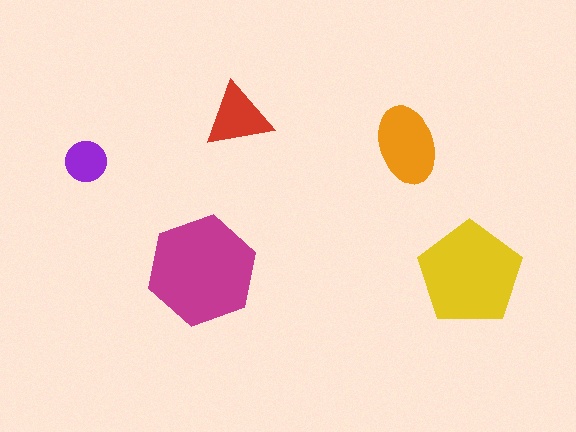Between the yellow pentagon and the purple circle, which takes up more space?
The yellow pentagon.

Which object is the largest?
The magenta hexagon.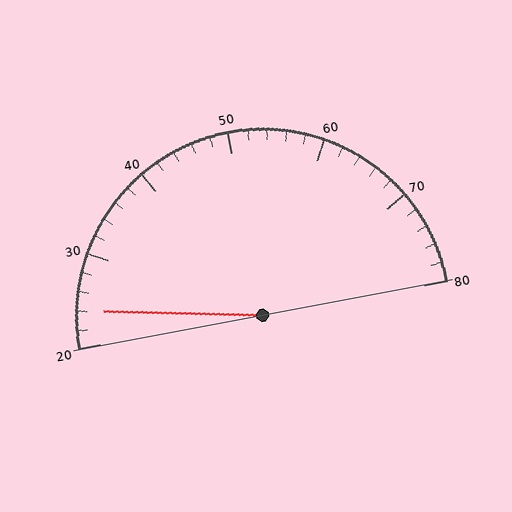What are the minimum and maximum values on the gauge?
The gauge ranges from 20 to 80.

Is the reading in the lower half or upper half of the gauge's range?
The reading is in the lower half of the range (20 to 80).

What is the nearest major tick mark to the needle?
The nearest major tick mark is 20.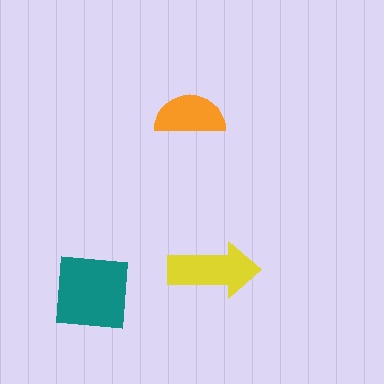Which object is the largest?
The teal square.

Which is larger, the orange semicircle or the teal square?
The teal square.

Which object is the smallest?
The orange semicircle.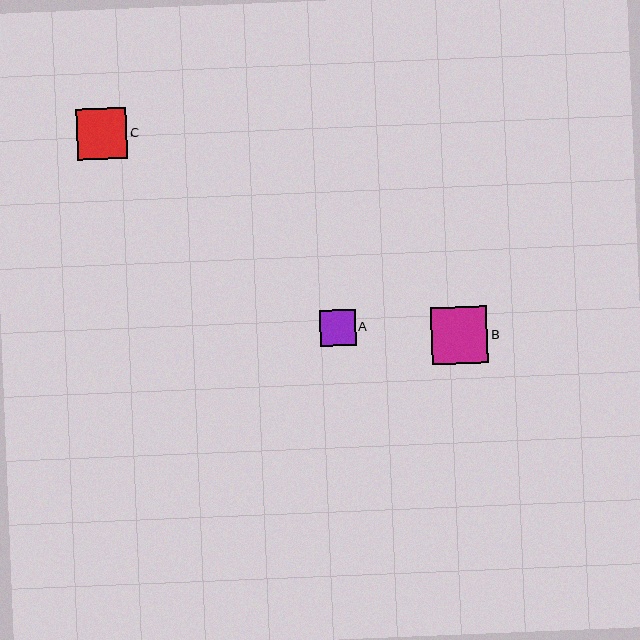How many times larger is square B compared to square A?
Square B is approximately 1.6 times the size of square A.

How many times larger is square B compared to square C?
Square B is approximately 1.1 times the size of square C.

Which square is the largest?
Square B is the largest with a size of approximately 57 pixels.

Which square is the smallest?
Square A is the smallest with a size of approximately 36 pixels.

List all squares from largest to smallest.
From largest to smallest: B, C, A.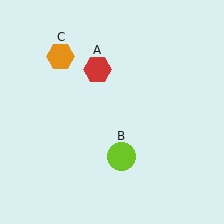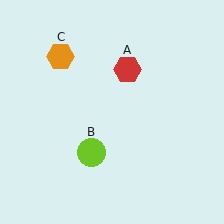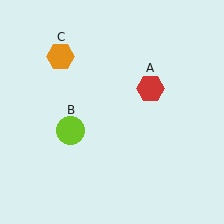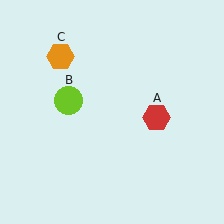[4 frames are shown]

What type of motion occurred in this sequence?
The red hexagon (object A), lime circle (object B) rotated clockwise around the center of the scene.